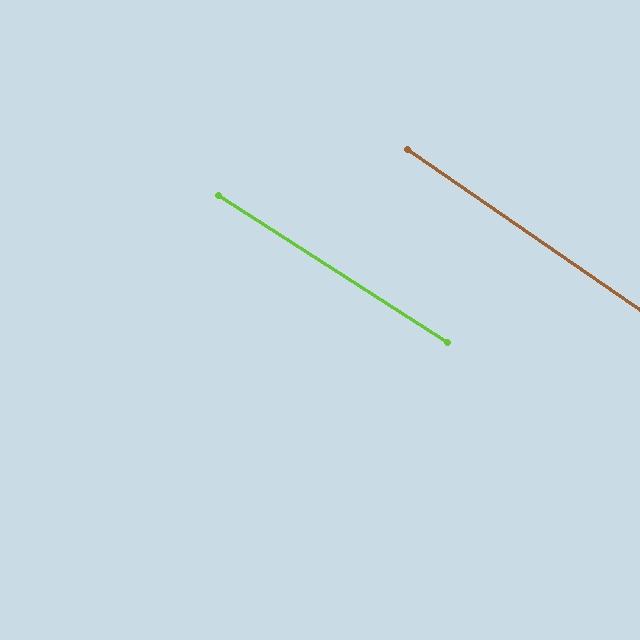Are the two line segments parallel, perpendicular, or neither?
Parallel — their directions differ by only 2.0°.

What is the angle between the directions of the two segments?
Approximately 2 degrees.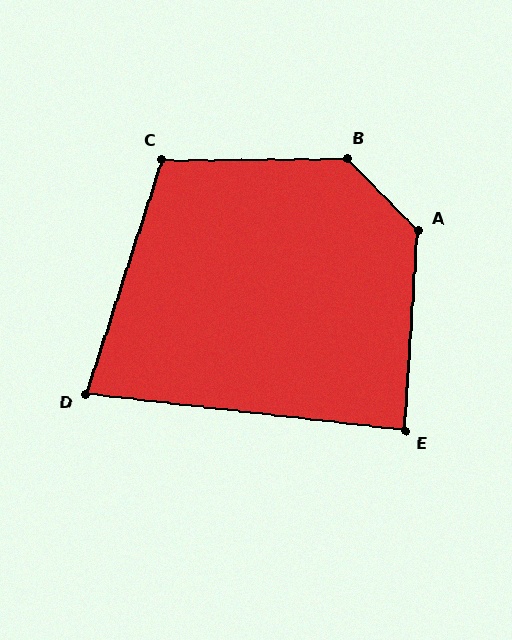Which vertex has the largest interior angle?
B, at approximately 134 degrees.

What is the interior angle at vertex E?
Approximately 87 degrees (approximately right).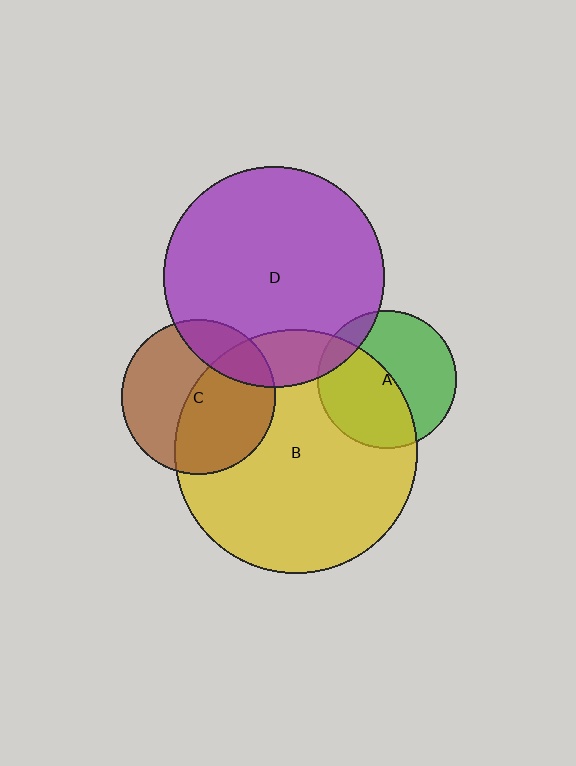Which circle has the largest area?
Circle B (yellow).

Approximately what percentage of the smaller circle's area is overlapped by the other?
Approximately 50%.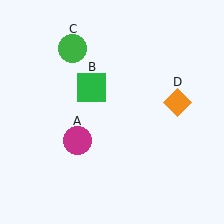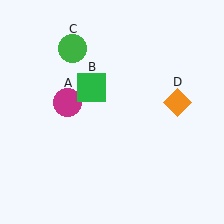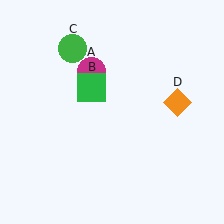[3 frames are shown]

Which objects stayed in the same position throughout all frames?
Green square (object B) and green circle (object C) and orange diamond (object D) remained stationary.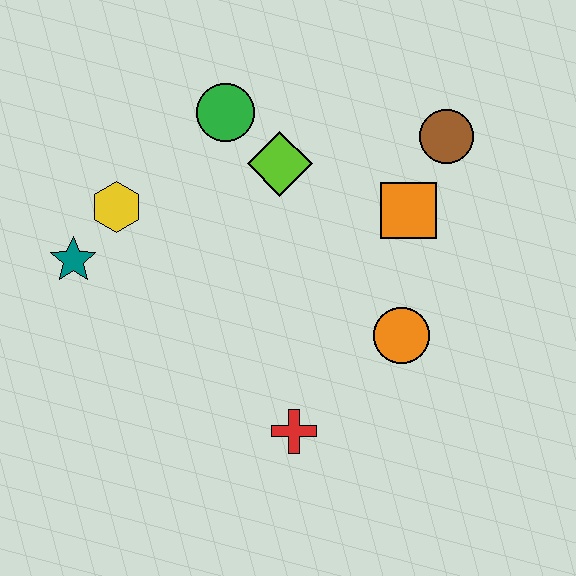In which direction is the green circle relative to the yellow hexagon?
The green circle is to the right of the yellow hexagon.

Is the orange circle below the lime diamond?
Yes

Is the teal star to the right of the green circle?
No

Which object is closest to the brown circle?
The orange square is closest to the brown circle.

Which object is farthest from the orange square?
The teal star is farthest from the orange square.